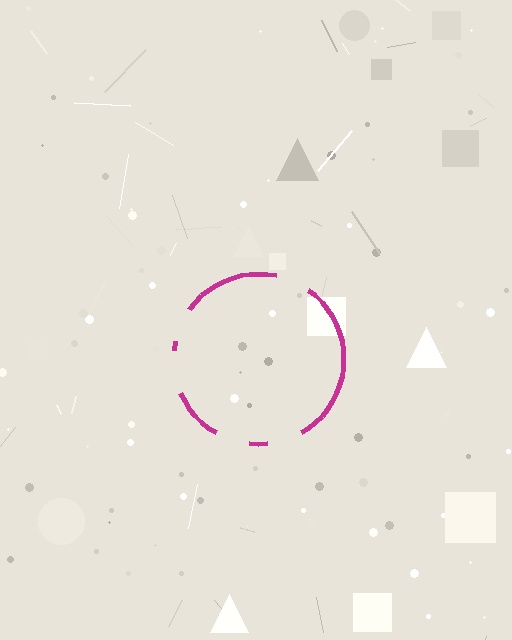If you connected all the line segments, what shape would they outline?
They would outline a circle.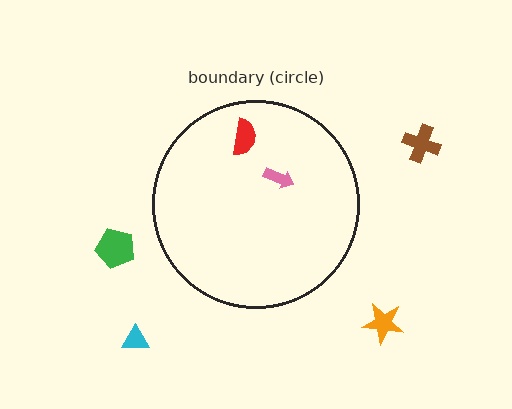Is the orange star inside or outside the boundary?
Outside.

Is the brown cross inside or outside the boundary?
Outside.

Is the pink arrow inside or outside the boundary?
Inside.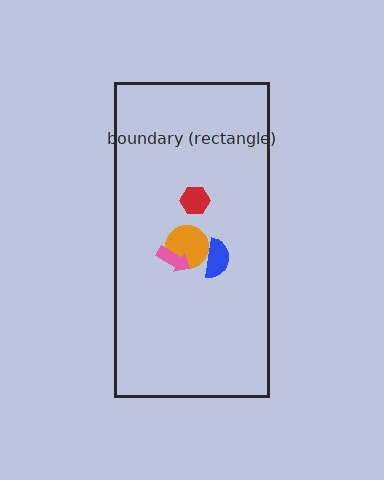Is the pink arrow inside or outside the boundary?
Inside.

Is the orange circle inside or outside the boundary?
Inside.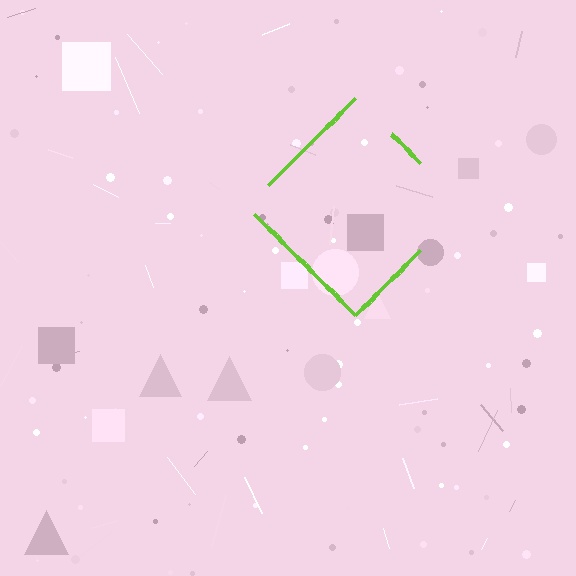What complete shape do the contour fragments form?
The contour fragments form a diamond.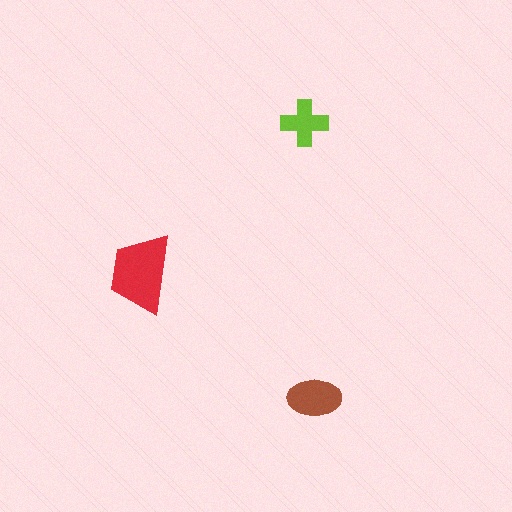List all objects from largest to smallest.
The red trapezoid, the brown ellipse, the lime cross.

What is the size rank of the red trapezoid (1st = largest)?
1st.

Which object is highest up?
The lime cross is topmost.